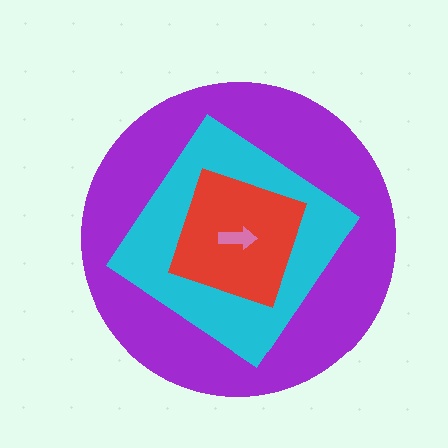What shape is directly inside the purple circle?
The cyan diamond.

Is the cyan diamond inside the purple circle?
Yes.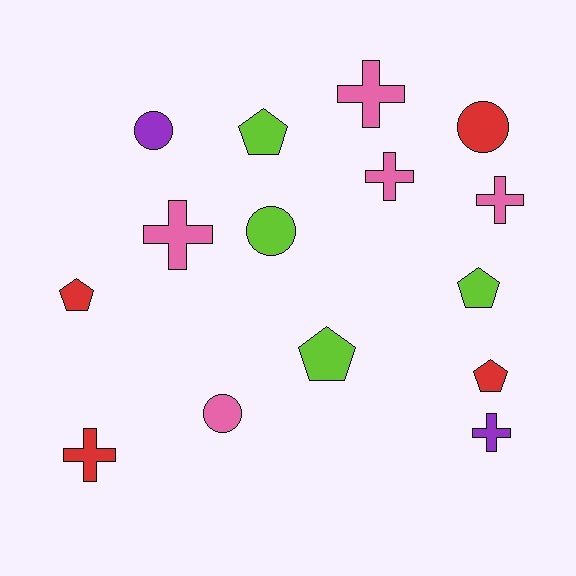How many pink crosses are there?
There are 4 pink crosses.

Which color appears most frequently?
Pink, with 5 objects.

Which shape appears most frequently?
Cross, with 6 objects.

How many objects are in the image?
There are 15 objects.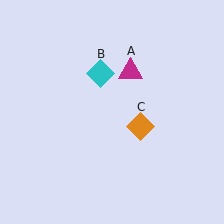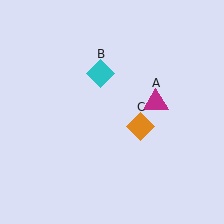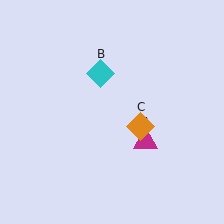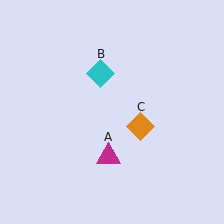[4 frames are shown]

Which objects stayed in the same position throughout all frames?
Cyan diamond (object B) and orange diamond (object C) remained stationary.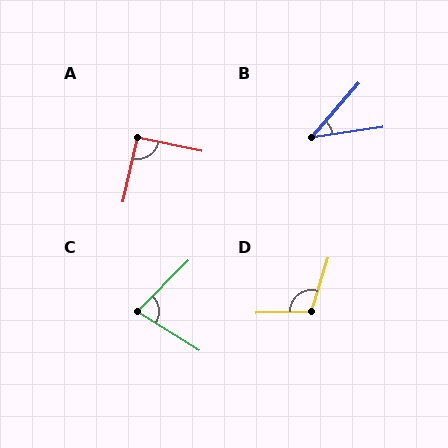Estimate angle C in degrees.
Approximately 77 degrees.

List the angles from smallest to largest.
B (40°), C (77°), A (91°), D (108°).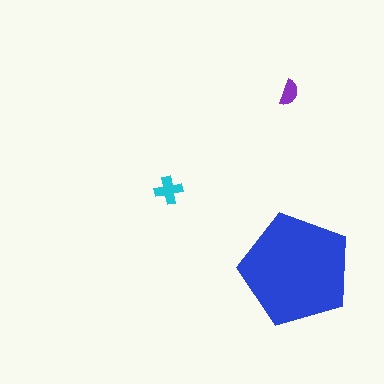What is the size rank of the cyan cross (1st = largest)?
2nd.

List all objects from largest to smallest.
The blue pentagon, the cyan cross, the purple semicircle.